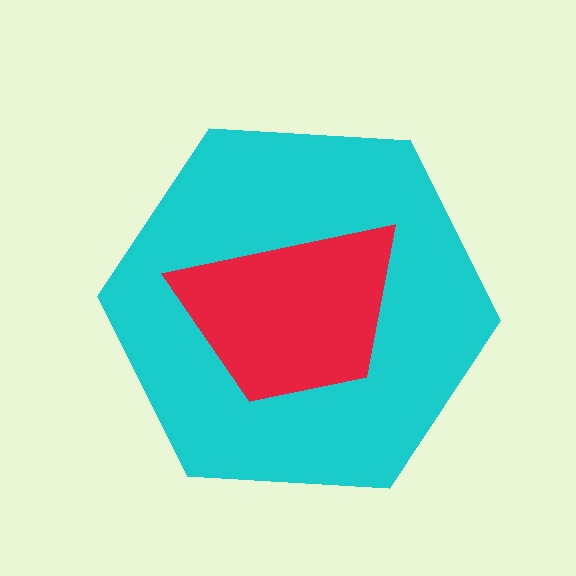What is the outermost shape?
The cyan hexagon.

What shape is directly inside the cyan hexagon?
The red trapezoid.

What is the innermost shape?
The red trapezoid.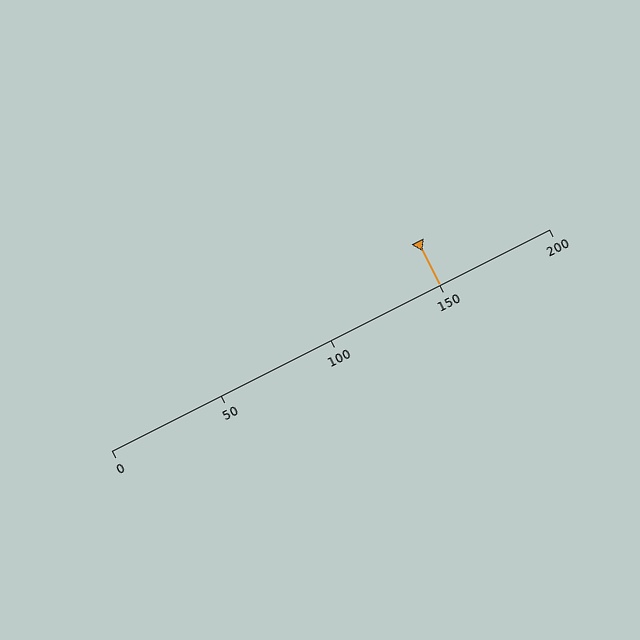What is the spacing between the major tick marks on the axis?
The major ticks are spaced 50 apart.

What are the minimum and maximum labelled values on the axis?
The axis runs from 0 to 200.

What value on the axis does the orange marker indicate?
The marker indicates approximately 150.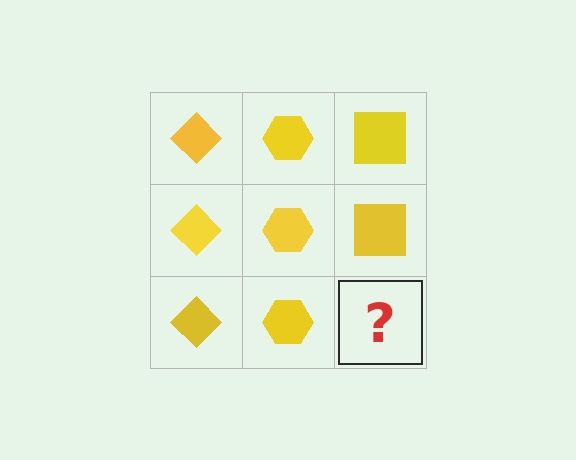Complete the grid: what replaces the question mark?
The question mark should be replaced with a yellow square.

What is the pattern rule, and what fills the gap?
The rule is that each column has a consistent shape. The gap should be filled with a yellow square.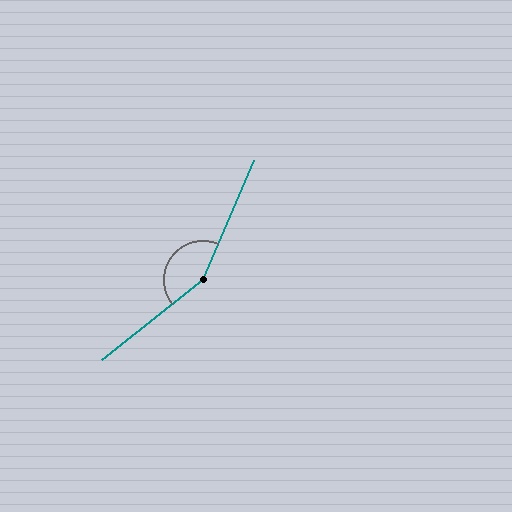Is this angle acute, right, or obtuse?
It is obtuse.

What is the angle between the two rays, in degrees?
Approximately 152 degrees.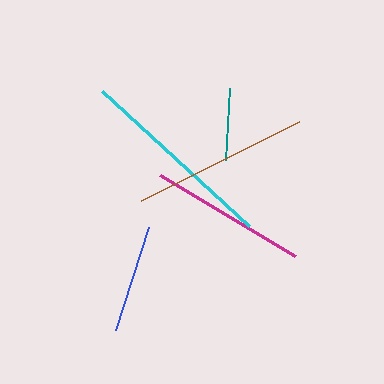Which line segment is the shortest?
The teal line is the shortest at approximately 73 pixels.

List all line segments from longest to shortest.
From longest to shortest: cyan, brown, magenta, blue, teal.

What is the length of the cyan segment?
The cyan segment is approximately 200 pixels long.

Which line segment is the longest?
The cyan line is the longest at approximately 200 pixels.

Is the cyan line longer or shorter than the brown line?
The cyan line is longer than the brown line.